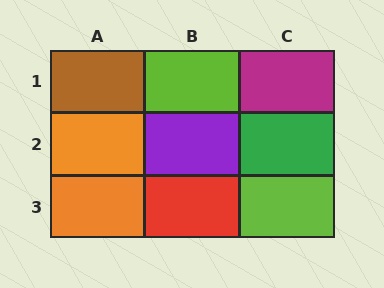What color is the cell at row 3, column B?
Red.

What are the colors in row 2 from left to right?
Orange, purple, green.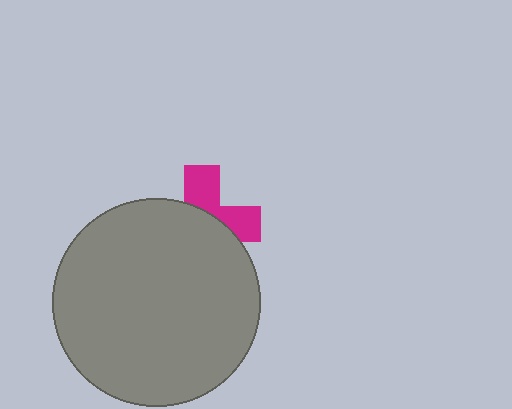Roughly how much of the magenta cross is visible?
A small part of it is visible (roughly 39%).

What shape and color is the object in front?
The object in front is a gray circle.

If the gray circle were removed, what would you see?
You would see the complete magenta cross.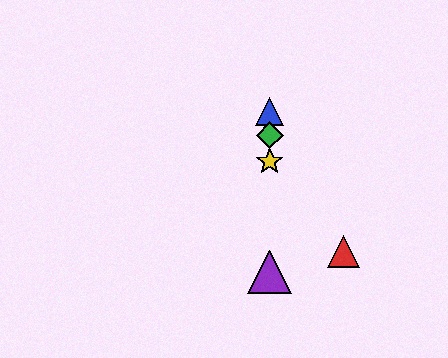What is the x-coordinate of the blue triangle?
The blue triangle is at x≈270.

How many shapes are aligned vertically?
4 shapes (the blue triangle, the green diamond, the yellow star, the purple triangle) are aligned vertically.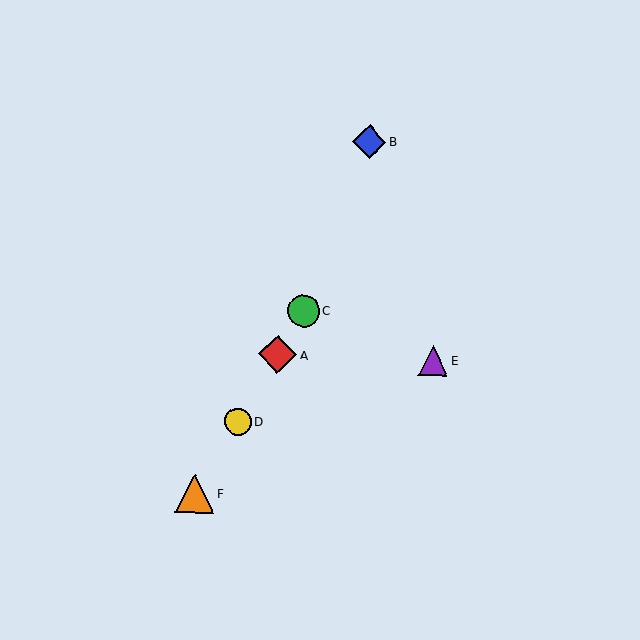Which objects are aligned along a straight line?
Objects A, C, D, F are aligned along a straight line.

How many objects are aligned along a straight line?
4 objects (A, C, D, F) are aligned along a straight line.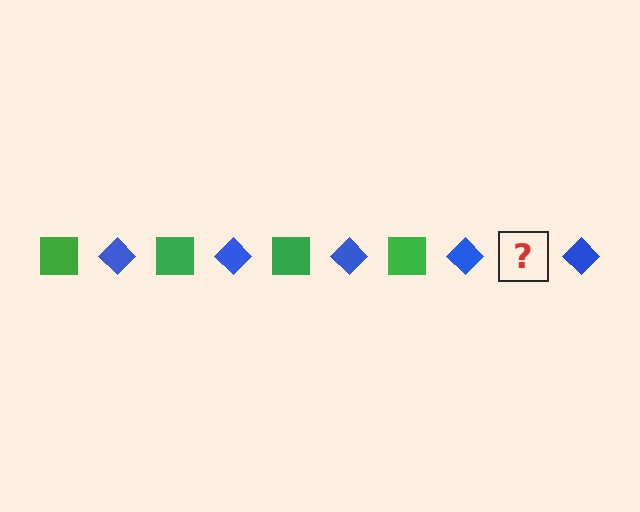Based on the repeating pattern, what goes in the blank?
The blank should be a green square.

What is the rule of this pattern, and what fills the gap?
The rule is that the pattern alternates between green square and blue diamond. The gap should be filled with a green square.